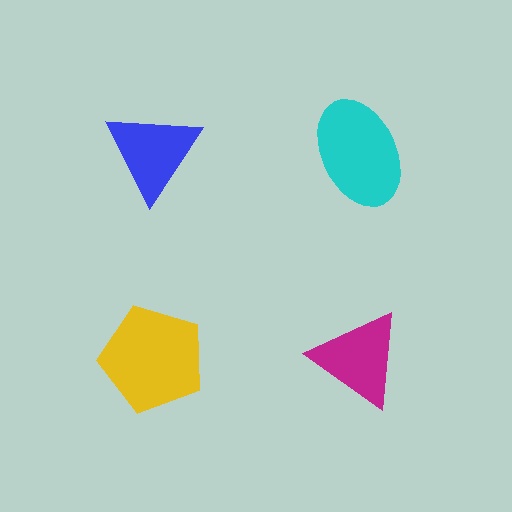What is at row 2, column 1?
A yellow pentagon.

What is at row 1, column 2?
A cyan ellipse.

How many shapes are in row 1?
2 shapes.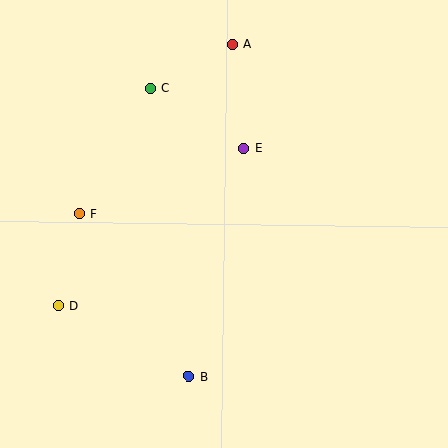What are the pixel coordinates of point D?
Point D is at (58, 305).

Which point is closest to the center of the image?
Point E at (244, 149) is closest to the center.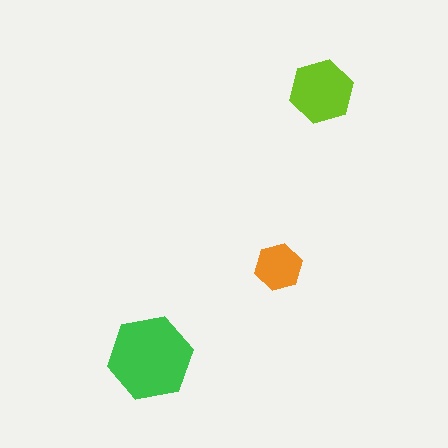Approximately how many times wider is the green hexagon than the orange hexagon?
About 2 times wider.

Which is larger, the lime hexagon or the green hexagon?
The green one.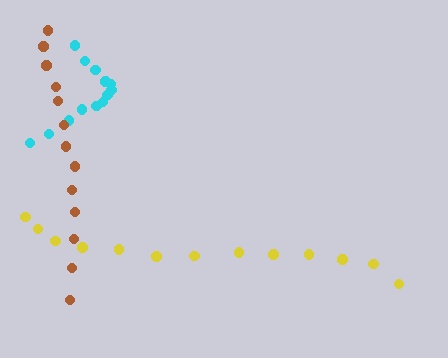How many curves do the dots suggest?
There are 3 distinct paths.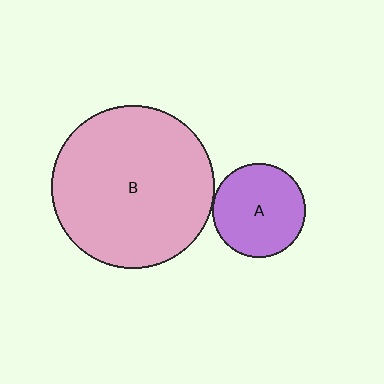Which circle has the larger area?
Circle B (pink).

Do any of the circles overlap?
No, none of the circles overlap.